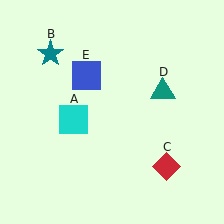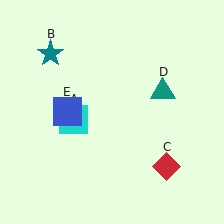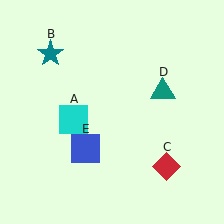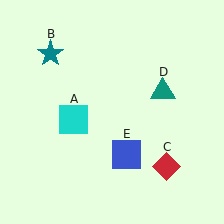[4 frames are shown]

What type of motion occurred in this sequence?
The blue square (object E) rotated counterclockwise around the center of the scene.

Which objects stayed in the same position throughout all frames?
Cyan square (object A) and teal star (object B) and red diamond (object C) and teal triangle (object D) remained stationary.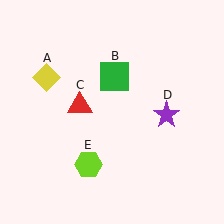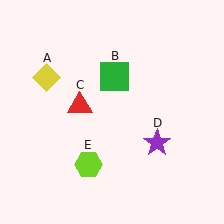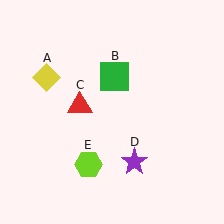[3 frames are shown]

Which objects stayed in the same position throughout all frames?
Yellow diamond (object A) and green square (object B) and red triangle (object C) and lime hexagon (object E) remained stationary.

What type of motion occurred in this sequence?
The purple star (object D) rotated clockwise around the center of the scene.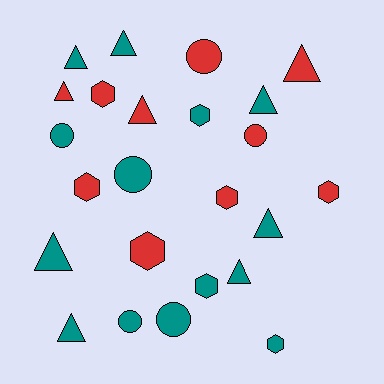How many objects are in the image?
There are 24 objects.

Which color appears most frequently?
Teal, with 14 objects.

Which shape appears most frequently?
Triangle, with 10 objects.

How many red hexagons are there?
There are 5 red hexagons.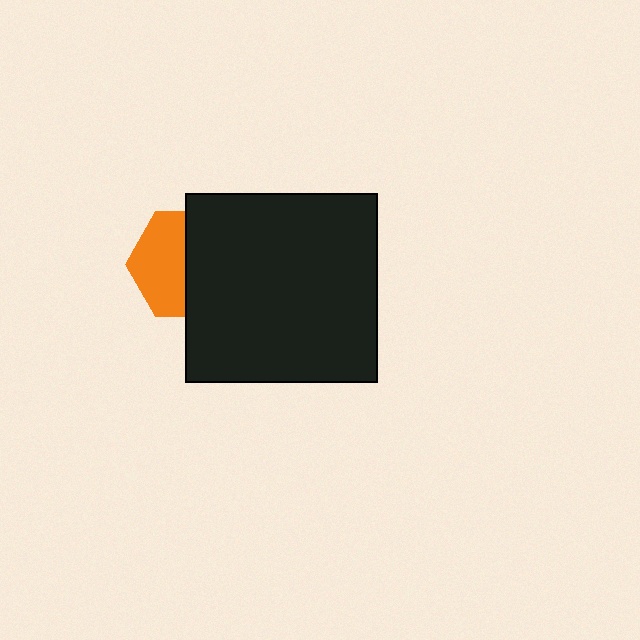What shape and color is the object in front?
The object in front is a black rectangle.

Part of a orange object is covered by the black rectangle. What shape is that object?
It is a hexagon.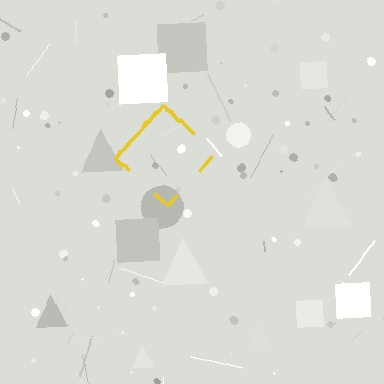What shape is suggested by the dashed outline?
The dashed outline suggests a diamond.